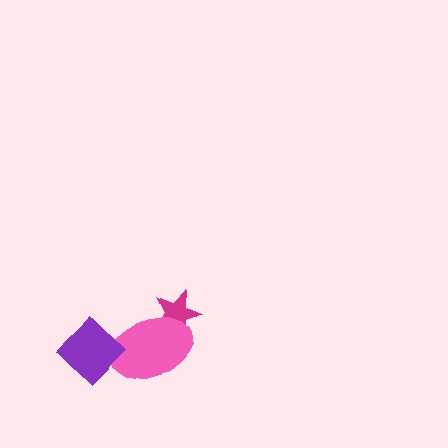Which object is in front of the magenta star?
The pink ellipse is in front of the magenta star.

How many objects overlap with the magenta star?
1 object overlaps with the magenta star.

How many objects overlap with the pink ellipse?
2 objects overlap with the pink ellipse.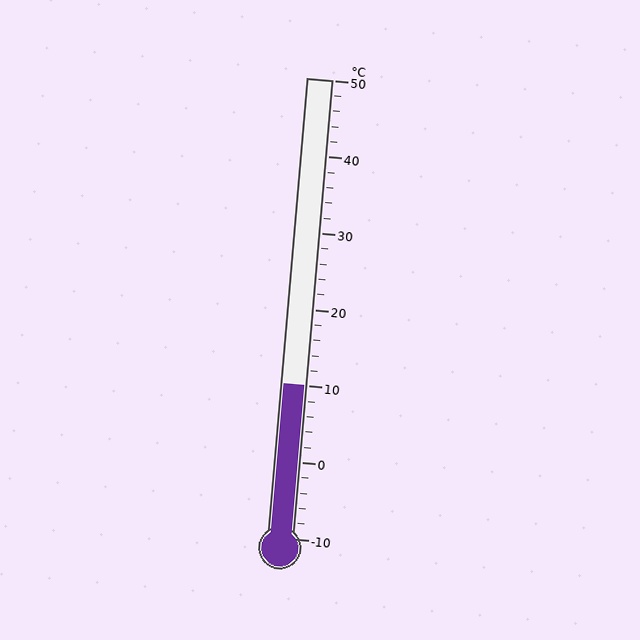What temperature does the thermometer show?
The thermometer shows approximately 10°C.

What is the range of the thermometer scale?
The thermometer scale ranges from -10°C to 50°C.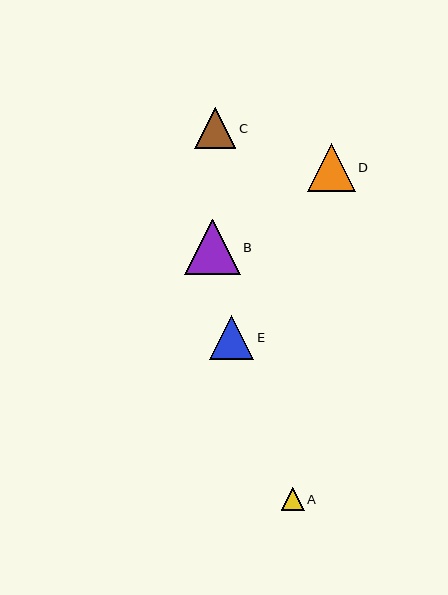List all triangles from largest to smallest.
From largest to smallest: B, D, E, C, A.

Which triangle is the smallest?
Triangle A is the smallest with a size of approximately 23 pixels.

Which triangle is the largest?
Triangle B is the largest with a size of approximately 55 pixels.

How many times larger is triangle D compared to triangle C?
Triangle D is approximately 1.2 times the size of triangle C.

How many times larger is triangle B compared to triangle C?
Triangle B is approximately 1.3 times the size of triangle C.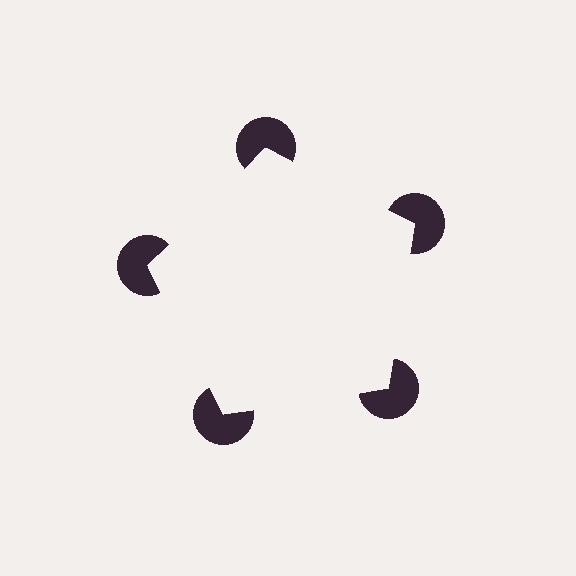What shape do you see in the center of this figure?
An illusory pentagon — its edges are inferred from the aligned wedge cuts in the pac-man discs, not physically drawn.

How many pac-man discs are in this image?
There are 5 — one at each vertex of the illusory pentagon.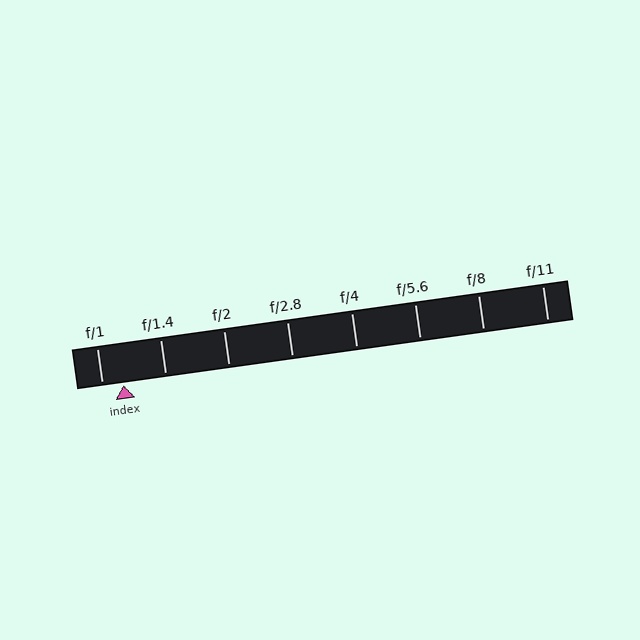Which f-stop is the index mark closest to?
The index mark is closest to f/1.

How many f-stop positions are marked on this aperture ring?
There are 8 f-stop positions marked.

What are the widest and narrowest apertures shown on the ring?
The widest aperture shown is f/1 and the narrowest is f/11.